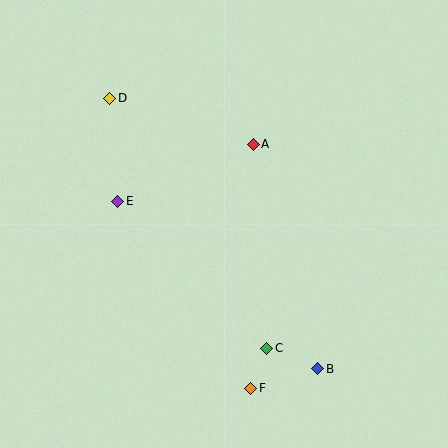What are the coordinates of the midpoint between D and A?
The midpoint between D and A is at (182, 121).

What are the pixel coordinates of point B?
Point B is at (318, 369).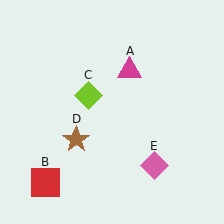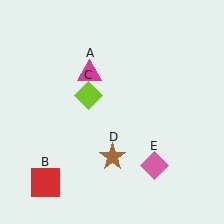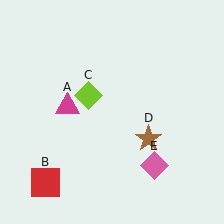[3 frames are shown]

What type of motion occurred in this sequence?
The magenta triangle (object A), brown star (object D) rotated counterclockwise around the center of the scene.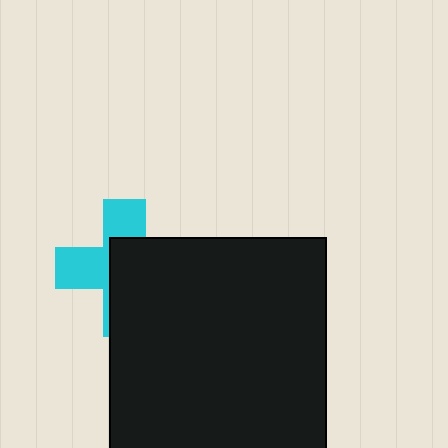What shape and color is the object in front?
The object in front is a black square.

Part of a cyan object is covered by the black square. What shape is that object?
It is a cross.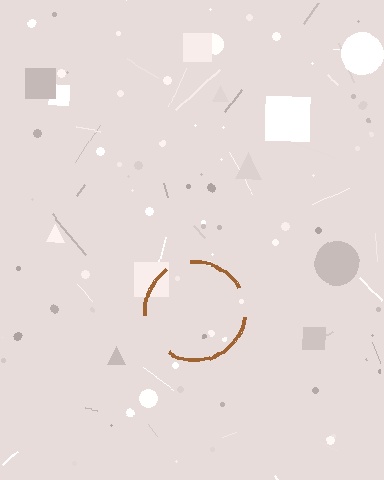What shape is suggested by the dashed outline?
The dashed outline suggests a circle.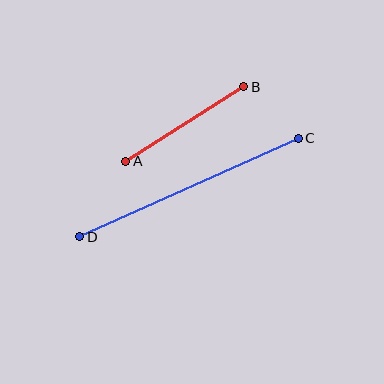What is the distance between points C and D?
The distance is approximately 240 pixels.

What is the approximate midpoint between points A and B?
The midpoint is at approximately (185, 124) pixels.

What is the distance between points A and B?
The distance is approximately 139 pixels.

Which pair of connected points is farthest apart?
Points C and D are farthest apart.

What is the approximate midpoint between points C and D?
The midpoint is at approximately (189, 188) pixels.